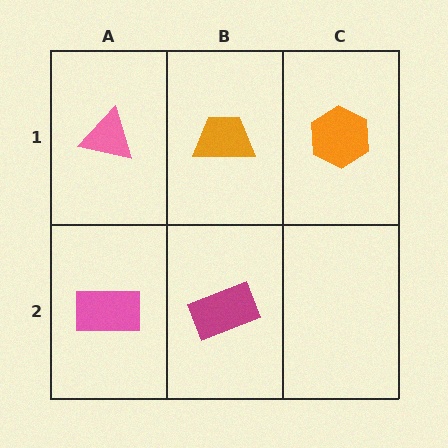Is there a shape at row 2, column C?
No, that cell is empty.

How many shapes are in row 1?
3 shapes.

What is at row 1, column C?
An orange hexagon.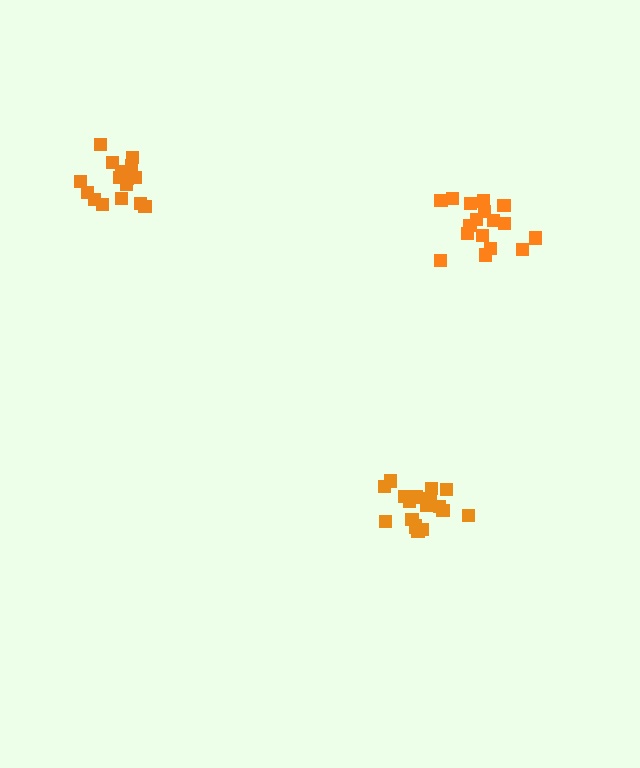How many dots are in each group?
Group 1: 16 dots, Group 2: 18 dots, Group 3: 17 dots (51 total).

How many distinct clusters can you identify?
There are 3 distinct clusters.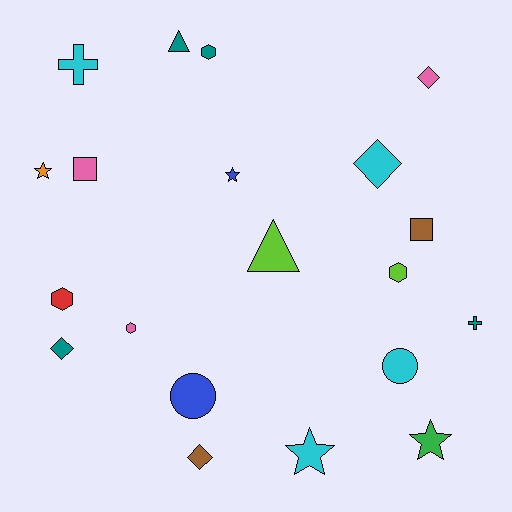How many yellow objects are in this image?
There are no yellow objects.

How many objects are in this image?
There are 20 objects.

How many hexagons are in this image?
There are 4 hexagons.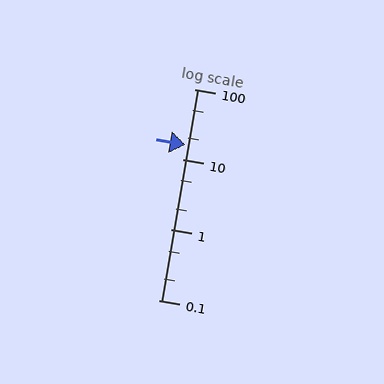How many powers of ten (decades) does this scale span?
The scale spans 3 decades, from 0.1 to 100.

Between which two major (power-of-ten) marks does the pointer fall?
The pointer is between 10 and 100.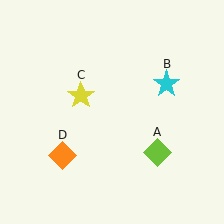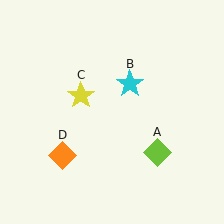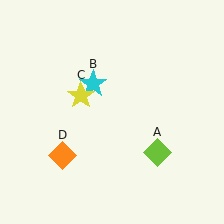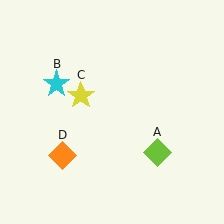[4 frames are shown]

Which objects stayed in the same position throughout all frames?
Lime diamond (object A) and yellow star (object C) and orange diamond (object D) remained stationary.